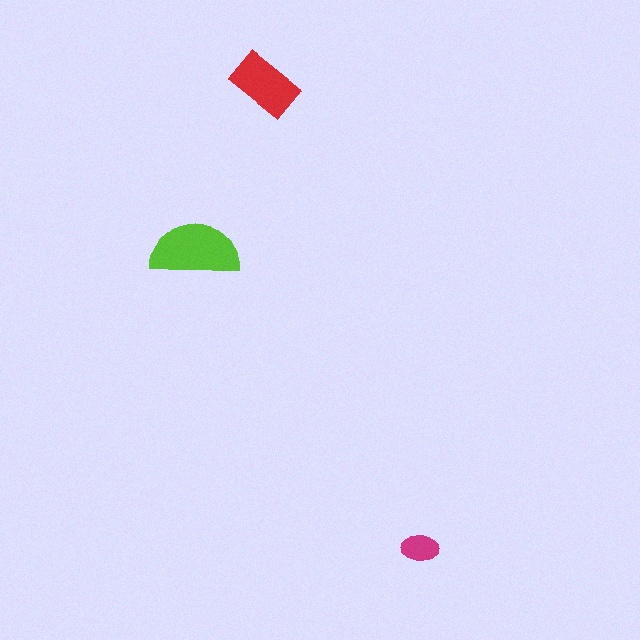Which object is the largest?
The lime semicircle.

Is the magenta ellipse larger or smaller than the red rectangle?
Smaller.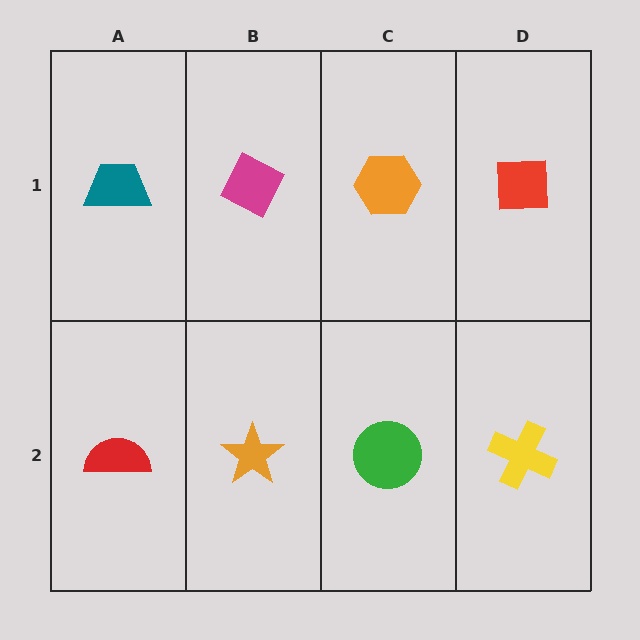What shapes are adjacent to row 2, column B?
A magenta diamond (row 1, column B), a red semicircle (row 2, column A), a green circle (row 2, column C).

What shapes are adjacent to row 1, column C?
A green circle (row 2, column C), a magenta diamond (row 1, column B), a red square (row 1, column D).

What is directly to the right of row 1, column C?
A red square.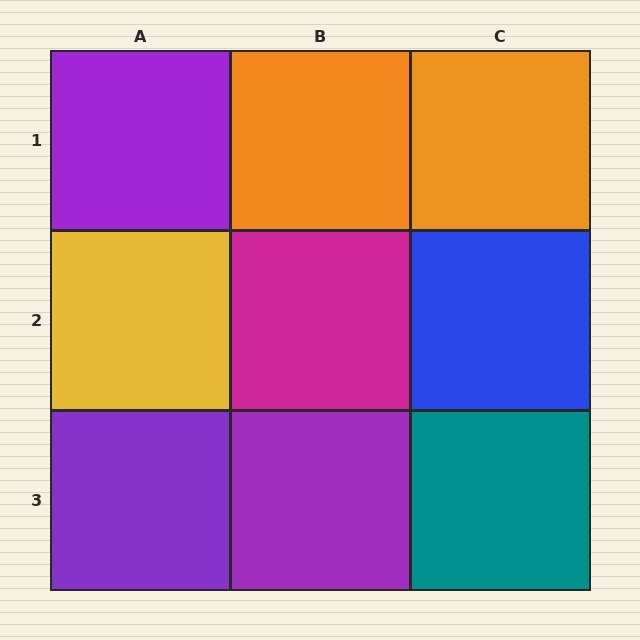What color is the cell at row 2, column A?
Yellow.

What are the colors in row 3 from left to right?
Purple, purple, teal.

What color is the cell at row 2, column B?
Magenta.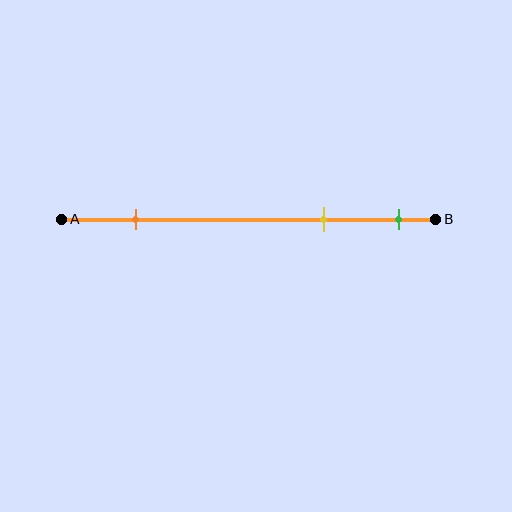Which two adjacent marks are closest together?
The yellow and green marks are the closest adjacent pair.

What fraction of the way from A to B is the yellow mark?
The yellow mark is approximately 70% (0.7) of the way from A to B.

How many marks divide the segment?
There are 3 marks dividing the segment.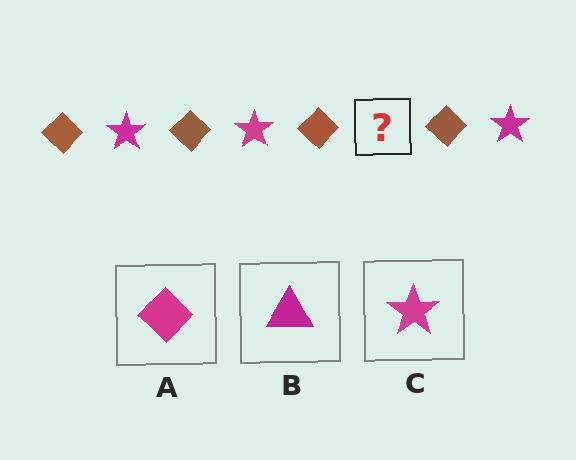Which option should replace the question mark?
Option C.